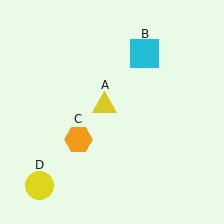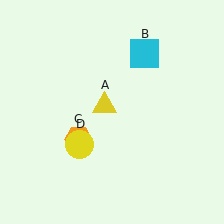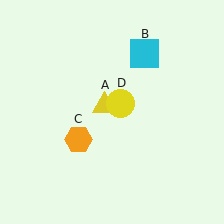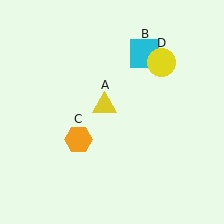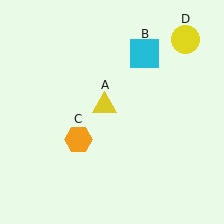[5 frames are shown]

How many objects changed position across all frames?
1 object changed position: yellow circle (object D).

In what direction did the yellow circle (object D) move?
The yellow circle (object D) moved up and to the right.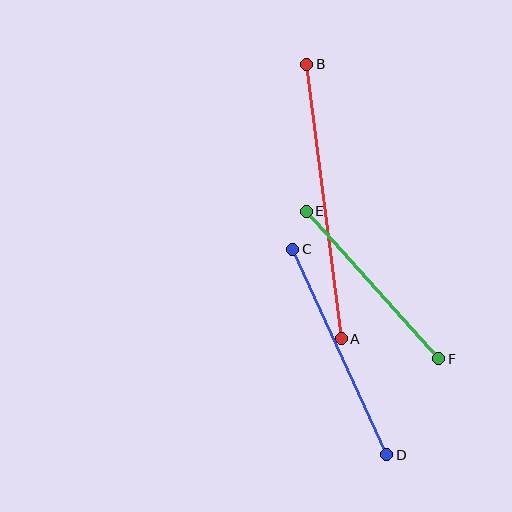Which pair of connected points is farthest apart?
Points A and B are farthest apart.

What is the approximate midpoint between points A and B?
The midpoint is at approximately (324, 202) pixels.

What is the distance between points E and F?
The distance is approximately 198 pixels.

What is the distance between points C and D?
The distance is approximately 226 pixels.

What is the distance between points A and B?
The distance is approximately 277 pixels.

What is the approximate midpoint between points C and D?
The midpoint is at approximately (340, 352) pixels.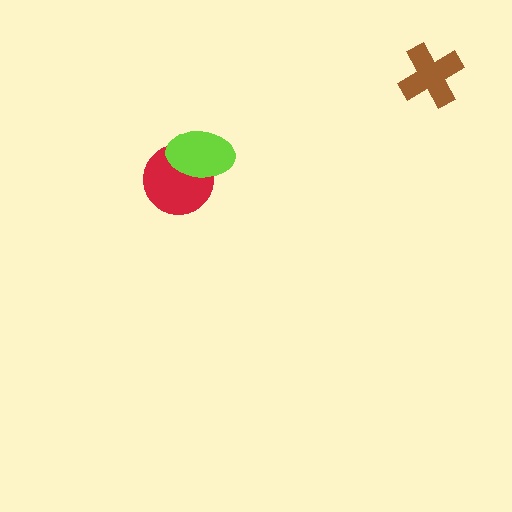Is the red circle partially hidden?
Yes, it is partially covered by another shape.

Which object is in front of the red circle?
The lime ellipse is in front of the red circle.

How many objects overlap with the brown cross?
0 objects overlap with the brown cross.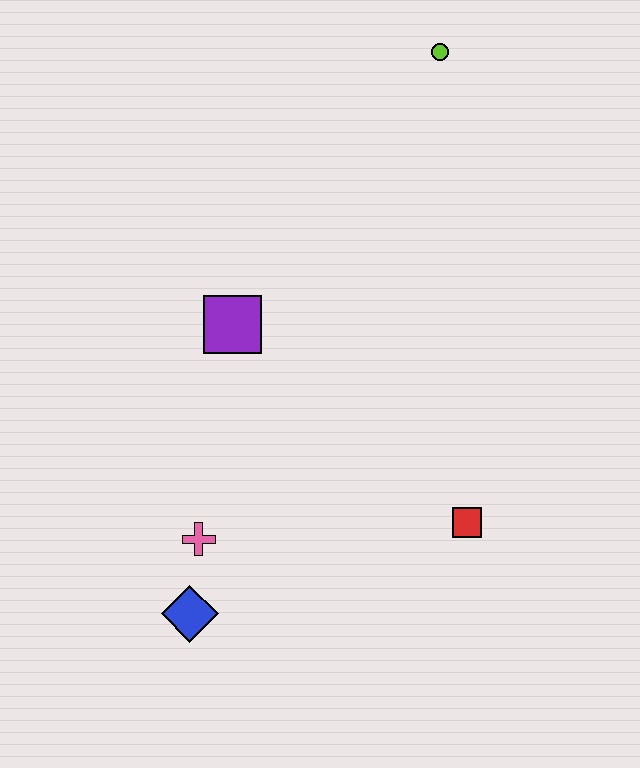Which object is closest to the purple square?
The pink cross is closest to the purple square.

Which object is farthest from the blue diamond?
The lime circle is farthest from the blue diamond.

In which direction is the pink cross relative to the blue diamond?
The pink cross is above the blue diamond.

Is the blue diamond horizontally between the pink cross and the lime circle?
No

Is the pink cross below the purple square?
Yes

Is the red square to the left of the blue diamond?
No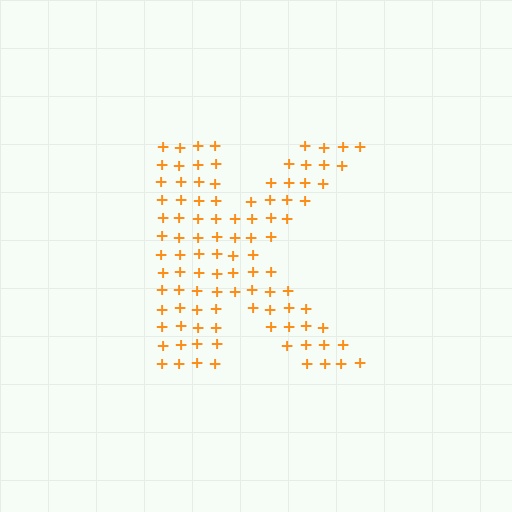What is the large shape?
The large shape is the letter K.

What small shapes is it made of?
It is made of small plus signs.